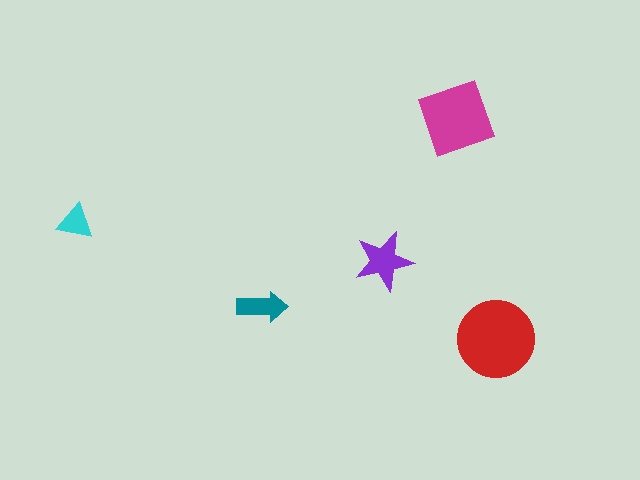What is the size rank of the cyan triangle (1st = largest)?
5th.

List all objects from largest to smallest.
The red circle, the magenta diamond, the purple star, the teal arrow, the cyan triangle.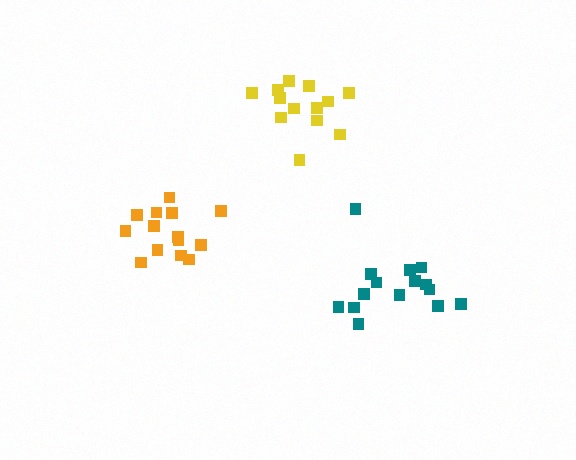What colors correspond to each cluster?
The clusters are colored: orange, yellow, teal.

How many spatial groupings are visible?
There are 3 spatial groupings.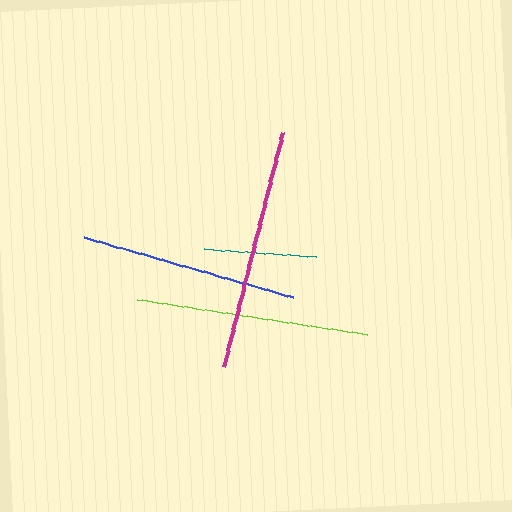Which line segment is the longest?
The magenta line is the longest at approximately 241 pixels.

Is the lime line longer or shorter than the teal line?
The lime line is longer than the teal line.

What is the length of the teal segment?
The teal segment is approximately 112 pixels long.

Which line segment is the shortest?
The teal line is the shortest at approximately 112 pixels.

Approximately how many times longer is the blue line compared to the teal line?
The blue line is approximately 1.9 times the length of the teal line.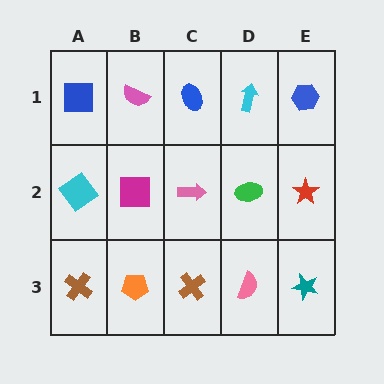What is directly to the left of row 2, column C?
A magenta square.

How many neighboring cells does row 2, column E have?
3.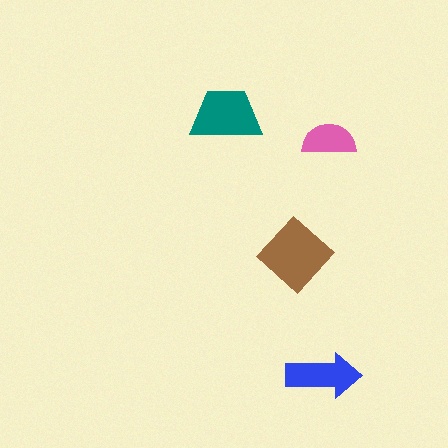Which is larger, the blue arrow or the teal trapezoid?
The teal trapezoid.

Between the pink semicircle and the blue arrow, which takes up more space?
The blue arrow.